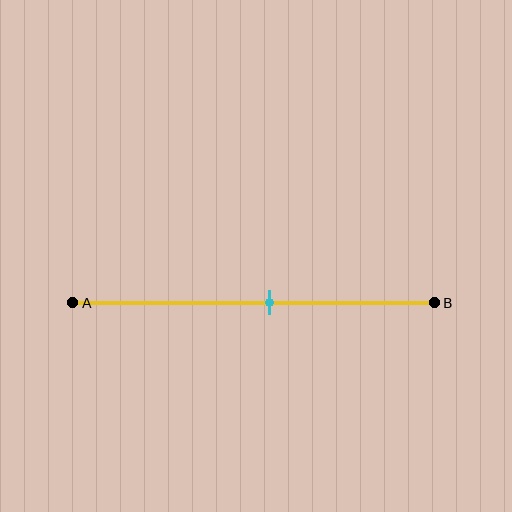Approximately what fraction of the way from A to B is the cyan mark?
The cyan mark is approximately 55% of the way from A to B.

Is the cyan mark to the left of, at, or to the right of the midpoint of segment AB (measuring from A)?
The cyan mark is to the right of the midpoint of segment AB.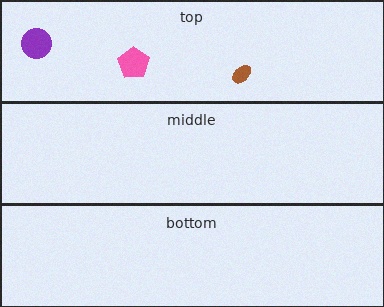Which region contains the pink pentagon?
The top region.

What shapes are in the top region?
The pink pentagon, the brown ellipse, the purple circle.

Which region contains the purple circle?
The top region.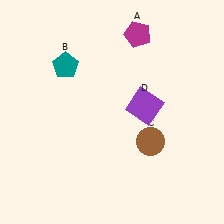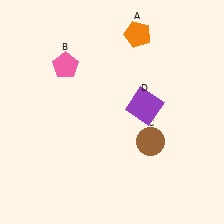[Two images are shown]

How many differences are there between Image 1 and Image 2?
There are 2 differences between the two images.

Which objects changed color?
A changed from magenta to orange. B changed from teal to pink.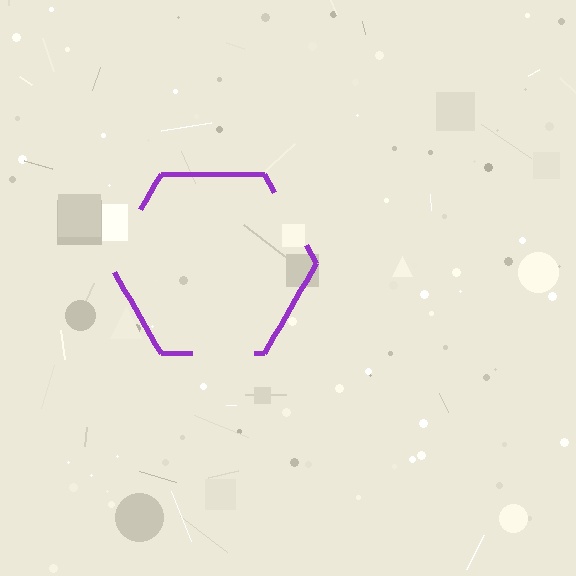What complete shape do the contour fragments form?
The contour fragments form a hexagon.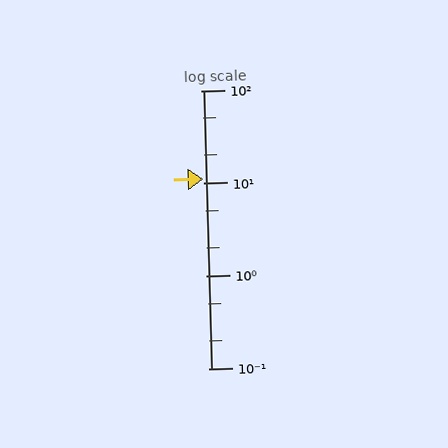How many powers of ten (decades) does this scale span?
The scale spans 3 decades, from 0.1 to 100.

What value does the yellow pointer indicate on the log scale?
The pointer indicates approximately 11.